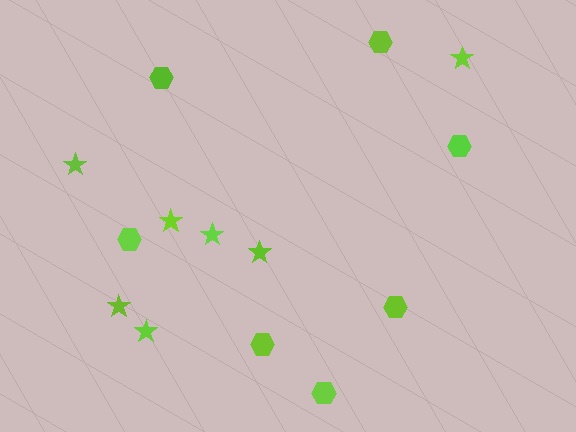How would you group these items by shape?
There are 2 groups: one group of stars (7) and one group of hexagons (7).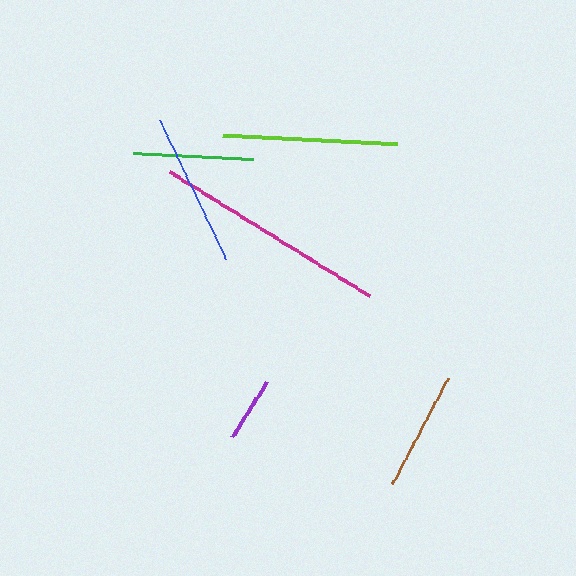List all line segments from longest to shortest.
From longest to shortest: magenta, lime, blue, green, brown, purple.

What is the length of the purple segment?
The purple segment is approximately 66 pixels long.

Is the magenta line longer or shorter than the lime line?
The magenta line is longer than the lime line.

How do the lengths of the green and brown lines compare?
The green and brown lines are approximately the same length.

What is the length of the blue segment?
The blue segment is approximately 153 pixels long.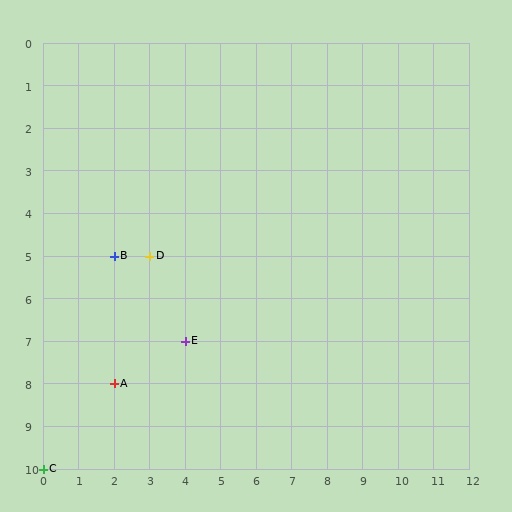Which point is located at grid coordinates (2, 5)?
Point B is at (2, 5).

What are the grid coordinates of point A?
Point A is at grid coordinates (2, 8).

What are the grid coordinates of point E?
Point E is at grid coordinates (4, 7).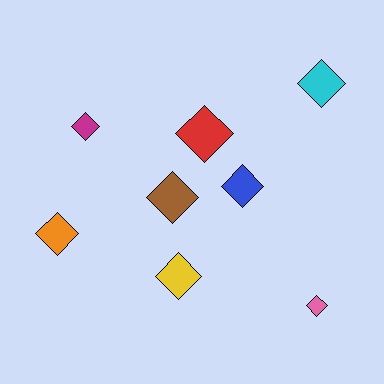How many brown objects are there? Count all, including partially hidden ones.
There is 1 brown object.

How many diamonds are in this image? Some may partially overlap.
There are 8 diamonds.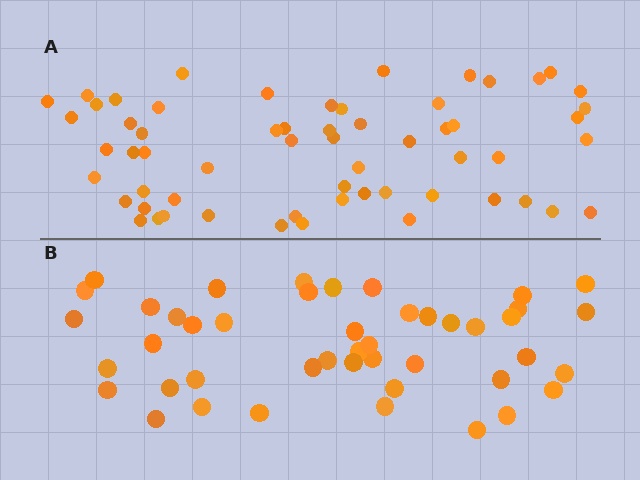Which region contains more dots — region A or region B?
Region A (the top region) has more dots.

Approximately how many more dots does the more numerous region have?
Region A has approximately 15 more dots than region B.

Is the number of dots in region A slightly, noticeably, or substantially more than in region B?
Region A has noticeably more, but not dramatically so. The ratio is roughly 1.3 to 1.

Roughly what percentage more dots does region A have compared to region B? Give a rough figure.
About 35% more.